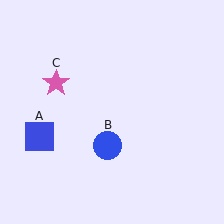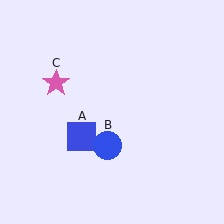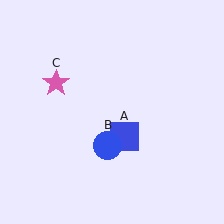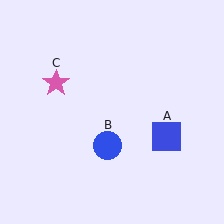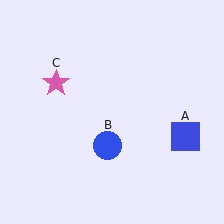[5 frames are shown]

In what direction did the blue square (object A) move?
The blue square (object A) moved right.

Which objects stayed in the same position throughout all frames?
Blue circle (object B) and pink star (object C) remained stationary.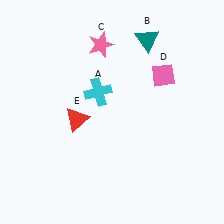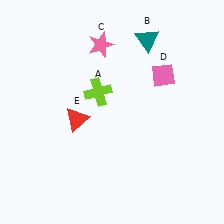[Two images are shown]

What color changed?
The cross (A) changed from cyan in Image 1 to lime in Image 2.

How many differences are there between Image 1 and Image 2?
There is 1 difference between the two images.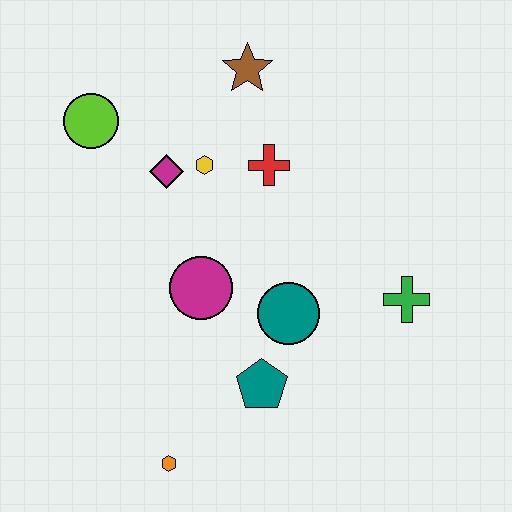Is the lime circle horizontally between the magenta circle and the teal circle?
No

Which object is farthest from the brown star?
The orange hexagon is farthest from the brown star.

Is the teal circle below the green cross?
Yes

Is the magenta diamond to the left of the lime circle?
No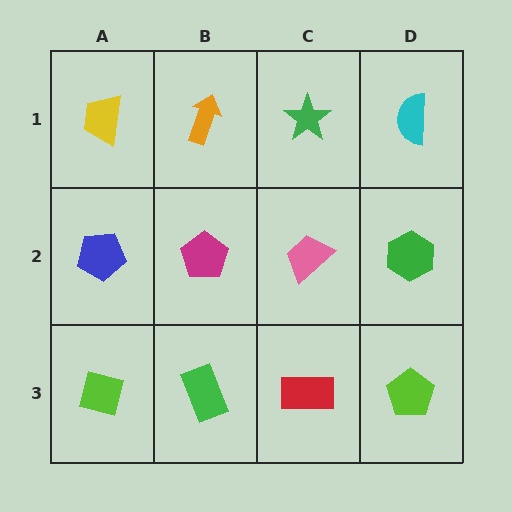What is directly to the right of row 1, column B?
A green star.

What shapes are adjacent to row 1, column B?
A magenta pentagon (row 2, column B), a yellow trapezoid (row 1, column A), a green star (row 1, column C).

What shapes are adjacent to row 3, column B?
A magenta pentagon (row 2, column B), a lime square (row 3, column A), a red rectangle (row 3, column C).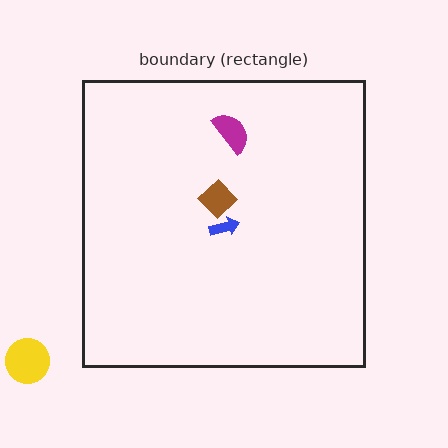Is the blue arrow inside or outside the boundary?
Inside.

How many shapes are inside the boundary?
3 inside, 1 outside.